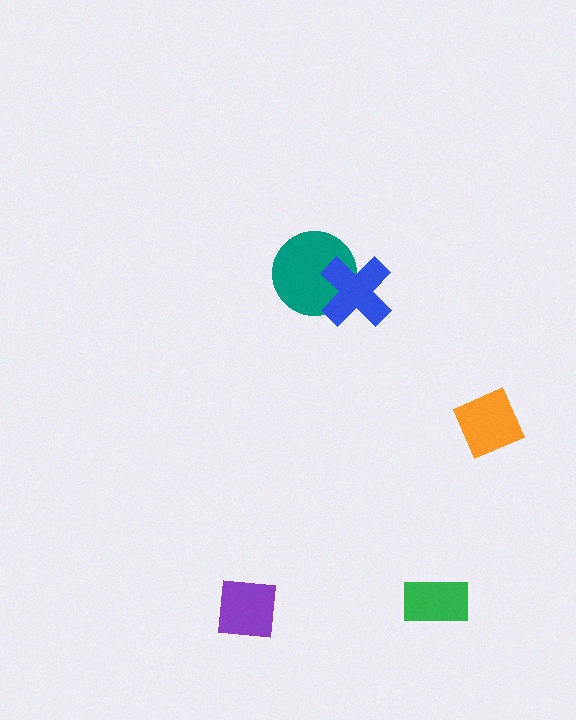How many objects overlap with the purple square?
0 objects overlap with the purple square.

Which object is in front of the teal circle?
The blue cross is in front of the teal circle.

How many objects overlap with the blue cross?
1 object overlaps with the blue cross.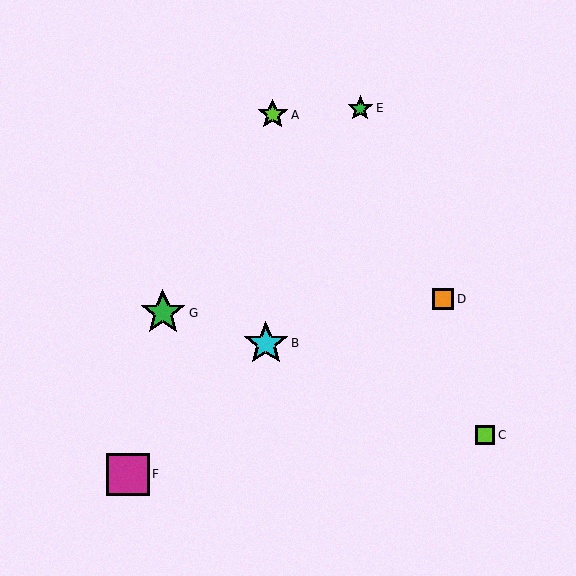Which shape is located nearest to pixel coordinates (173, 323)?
The green star (labeled G) at (163, 313) is nearest to that location.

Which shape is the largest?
The green star (labeled G) is the largest.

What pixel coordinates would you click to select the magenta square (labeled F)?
Click at (128, 474) to select the magenta square F.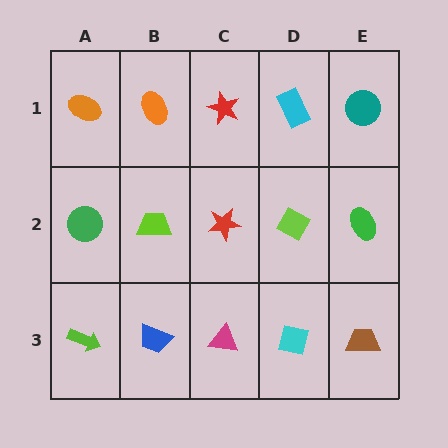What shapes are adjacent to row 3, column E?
A green ellipse (row 2, column E), a cyan square (row 3, column D).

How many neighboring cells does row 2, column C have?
4.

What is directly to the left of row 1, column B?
An orange ellipse.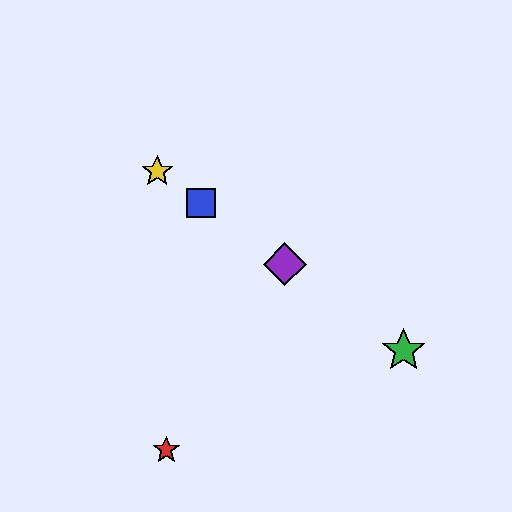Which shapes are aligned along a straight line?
The blue square, the green star, the yellow star, the purple diamond are aligned along a straight line.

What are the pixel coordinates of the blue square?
The blue square is at (201, 203).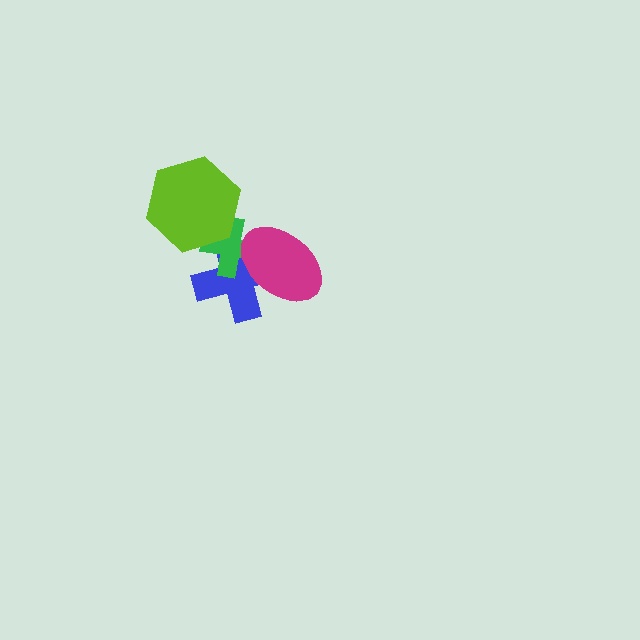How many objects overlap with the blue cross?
2 objects overlap with the blue cross.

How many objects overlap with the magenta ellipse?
2 objects overlap with the magenta ellipse.